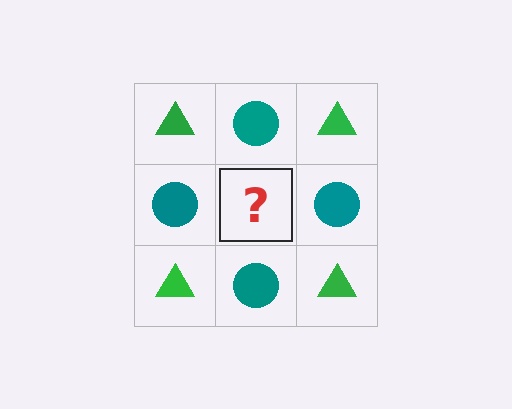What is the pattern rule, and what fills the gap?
The rule is that it alternates green triangle and teal circle in a checkerboard pattern. The gap should be filled with a green triangle.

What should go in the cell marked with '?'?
The missing cell should contain a green triangle.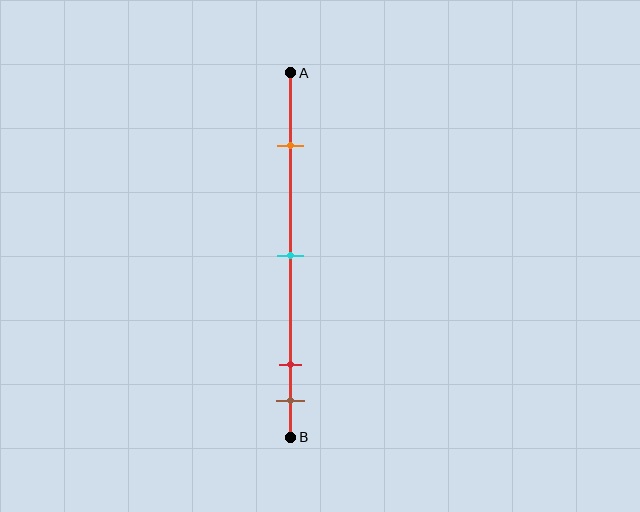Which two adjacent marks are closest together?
The red and brown marks are the closest adjacent pair.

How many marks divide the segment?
There are 4 marks dividing the segment.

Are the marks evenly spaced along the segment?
No, the marks are not evenly spaced.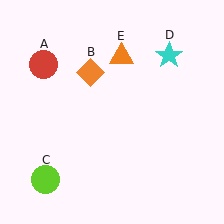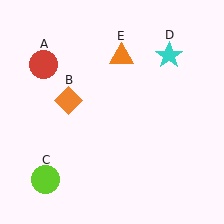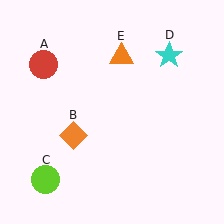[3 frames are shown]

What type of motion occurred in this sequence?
The orange diamond (object B) rotated counterclockwise around the center of the scene.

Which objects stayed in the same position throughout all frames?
Red circle (object A) and lime circle (object C) and cyan star (object D) and orange triangle (object E) remained stationary.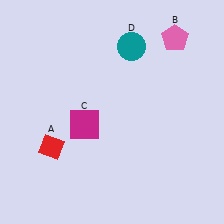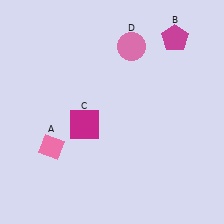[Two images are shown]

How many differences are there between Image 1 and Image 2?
There are 3 differences between the two images.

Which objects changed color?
A changed from red to pink. B changed from pink to magenta. D changed from teal to pink.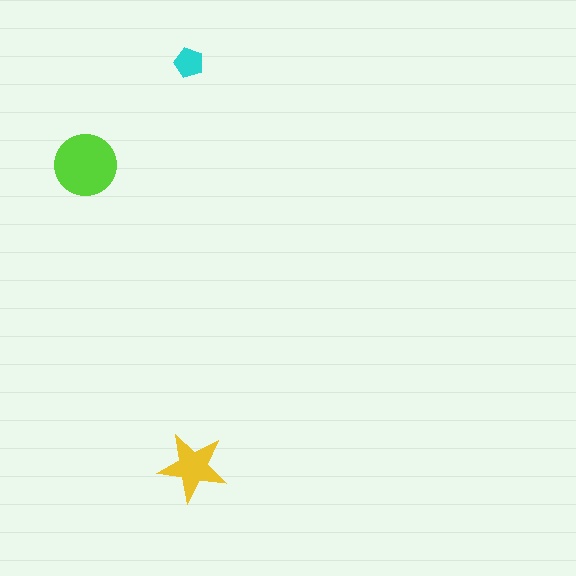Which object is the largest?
The lime circle.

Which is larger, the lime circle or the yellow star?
The lime circle.